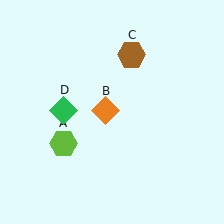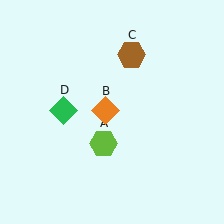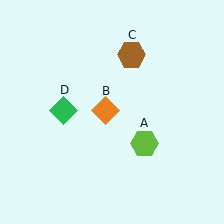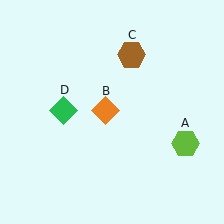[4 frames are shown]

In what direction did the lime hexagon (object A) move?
The lime hexagon (object A) moved right.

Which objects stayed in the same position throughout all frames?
Orange diamond (object B) and brown hexagon (object C) and green diamond (object D) remained stationary.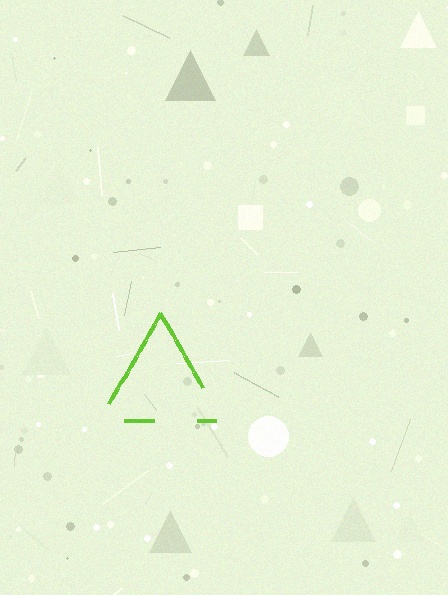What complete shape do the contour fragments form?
The contour fragments form a triangle.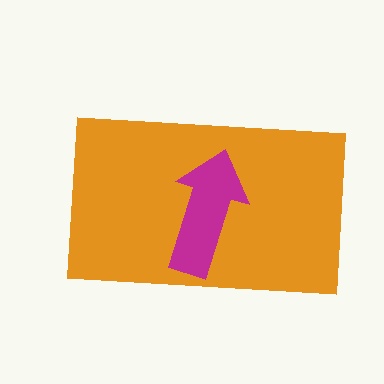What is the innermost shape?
The magenta arrow.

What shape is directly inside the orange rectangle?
The magenta arrow.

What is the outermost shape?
The orange rectangle.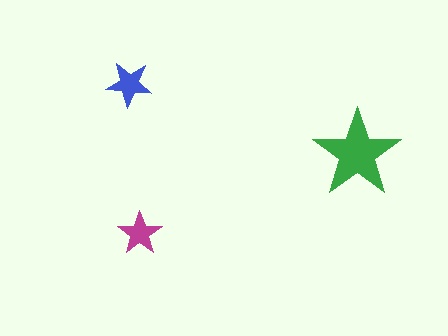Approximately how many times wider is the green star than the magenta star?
About 2 times wider.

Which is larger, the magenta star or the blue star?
The blue one.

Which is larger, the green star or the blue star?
The green one.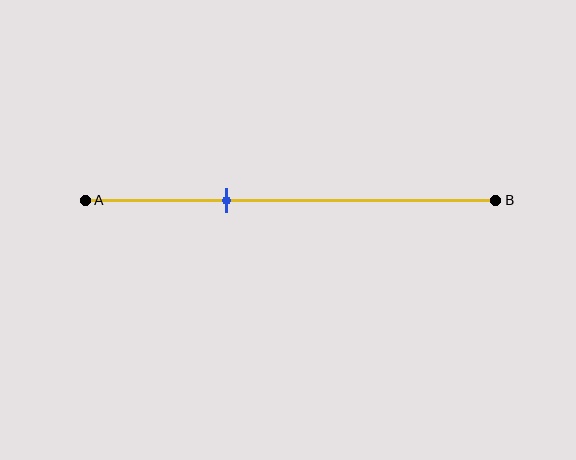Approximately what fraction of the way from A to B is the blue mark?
The blue mark is approximately 35% of the way from A to B.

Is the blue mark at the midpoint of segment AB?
No, the mark is at about 35% from A, not at the 50% midpoint.